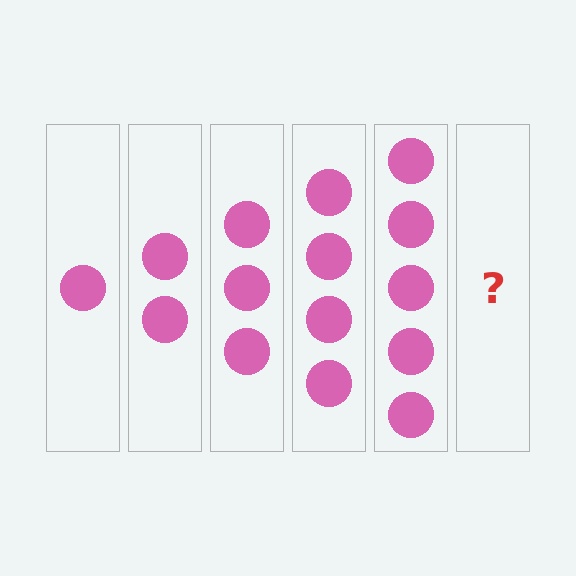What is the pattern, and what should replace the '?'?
The pattern is that each step adds one more circle. The '?' should be 6 circles.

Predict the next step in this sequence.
The next step is 6 circles.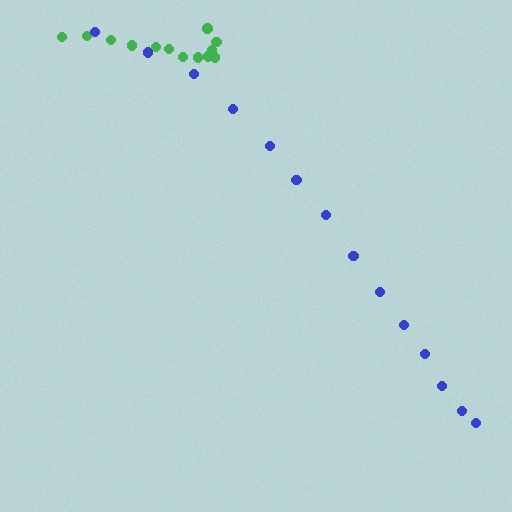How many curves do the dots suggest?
There are 2 distinct paths.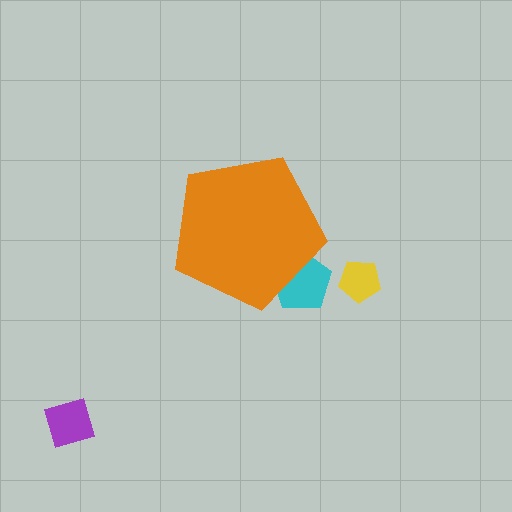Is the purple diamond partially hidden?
No, the purple diamond is fully visible.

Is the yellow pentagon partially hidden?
No, the yellow pentagon is fully visible.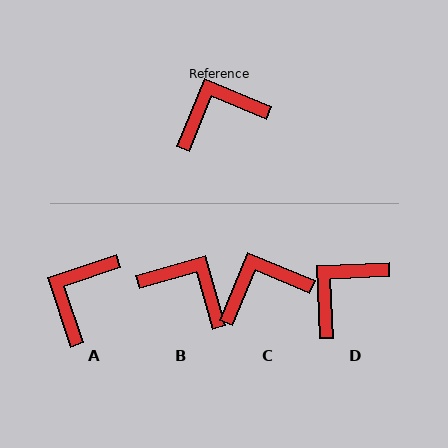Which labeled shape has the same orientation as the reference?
C.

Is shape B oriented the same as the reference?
No, it is off by about 52 degrees.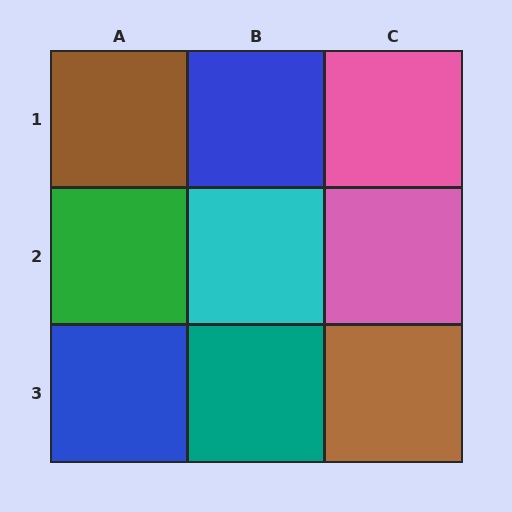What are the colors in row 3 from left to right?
Blue, teal, brown.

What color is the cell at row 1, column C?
Pink.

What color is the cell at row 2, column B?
Cyan.